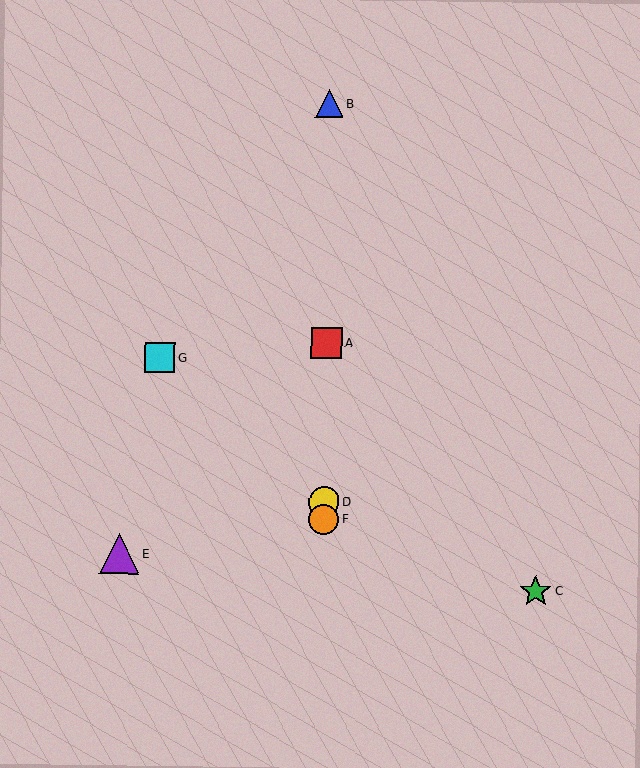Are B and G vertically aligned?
No, B is at x≈329 and G is at x≈160.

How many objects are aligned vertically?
4 objects (A, B, D, F) are aligned vertically.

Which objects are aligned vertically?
Objects A, B, D, F are aligned vertically.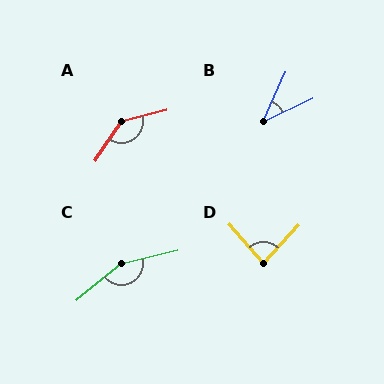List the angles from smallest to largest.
B (40°), D (83°), A (138°), C (154°).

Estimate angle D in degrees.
Approximately 83 degrees.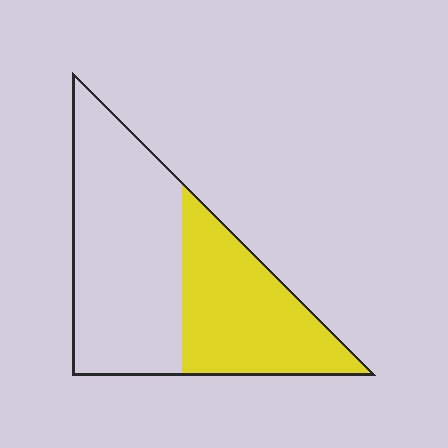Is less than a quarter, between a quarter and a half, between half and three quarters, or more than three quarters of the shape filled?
Between a quarter and a half.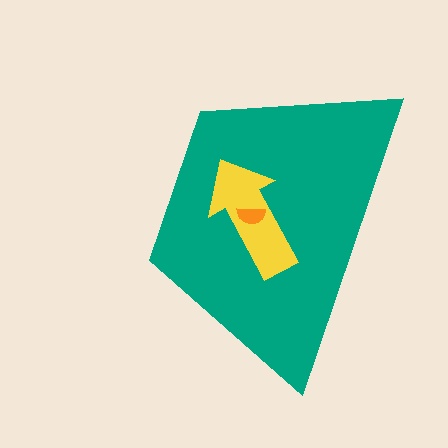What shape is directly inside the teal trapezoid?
The yellow arrow.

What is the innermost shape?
The orange semicircle.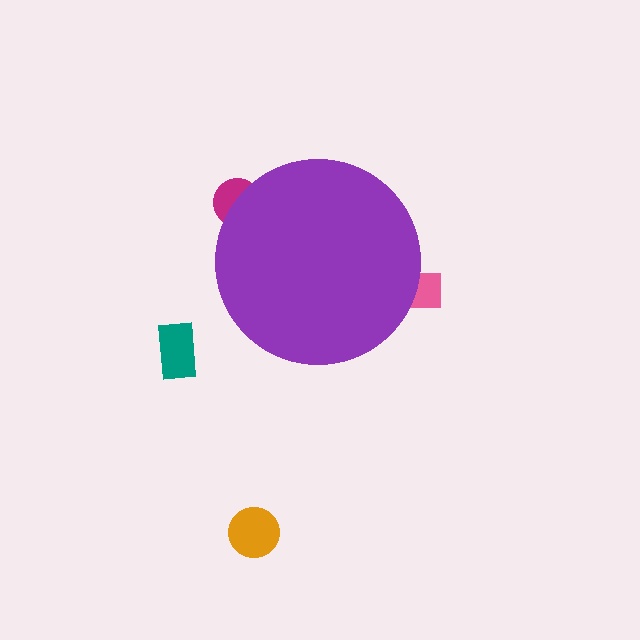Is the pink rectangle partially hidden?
Yes, the pink rectangle is partially hidden behind the purple circle.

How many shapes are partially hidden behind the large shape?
2 shapes are partially hidden.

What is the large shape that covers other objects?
A purple circle.